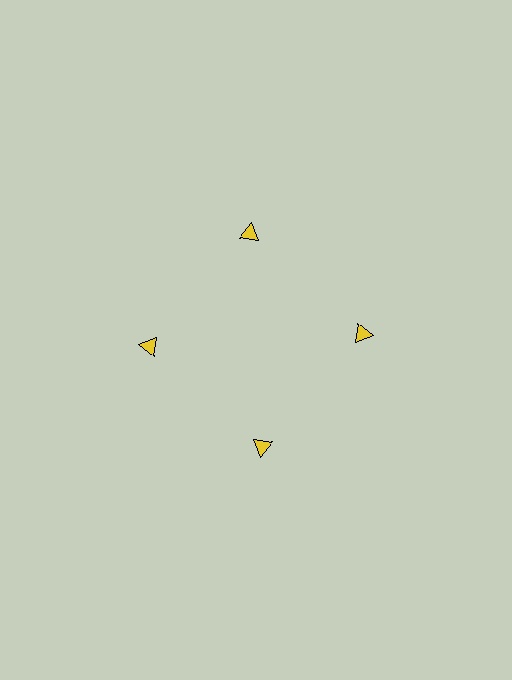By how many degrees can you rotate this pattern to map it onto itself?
The pattern maps onto itself every 90 degrees of rotation.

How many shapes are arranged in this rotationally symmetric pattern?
There are 4 shapes, arranged in 4 groups of 1.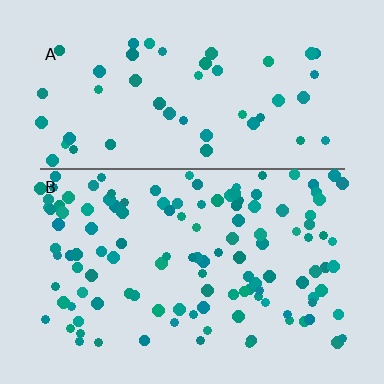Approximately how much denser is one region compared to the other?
Approximately 2.4× — region B over region A.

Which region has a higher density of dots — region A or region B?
B (the bottom).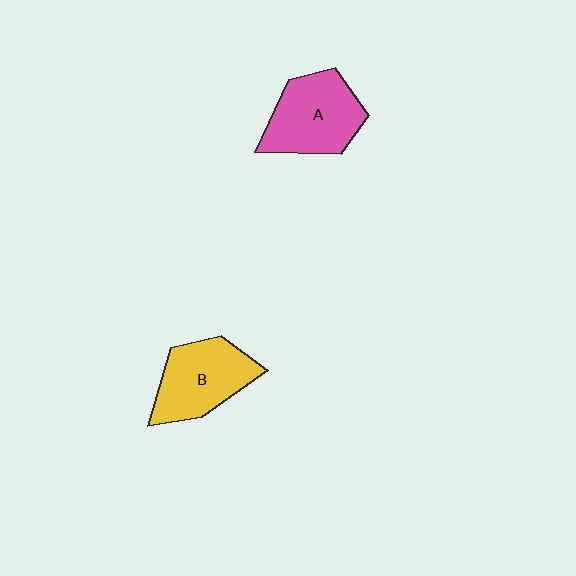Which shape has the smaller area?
Shape B (yellow).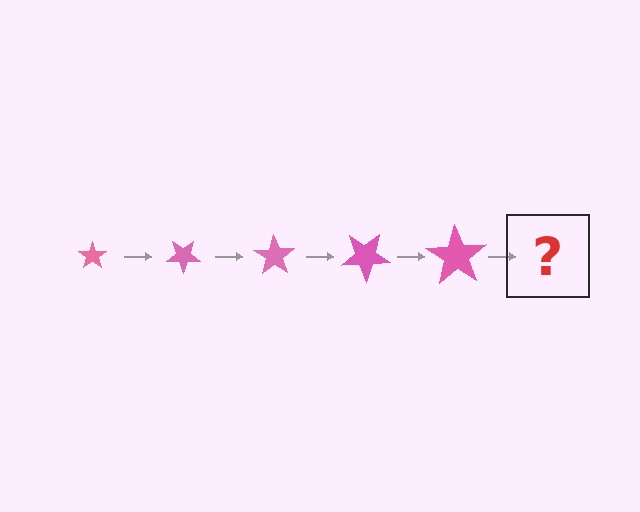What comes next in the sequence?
The next element should be a star, larger than the previous one and rotated 175 degrees from the start.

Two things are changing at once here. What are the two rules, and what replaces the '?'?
The two rules are that the star grows larger each step and it rotates 35 degrees each step. The '?' should be a star, larger than the previous one and rotated 175 degrees from the start.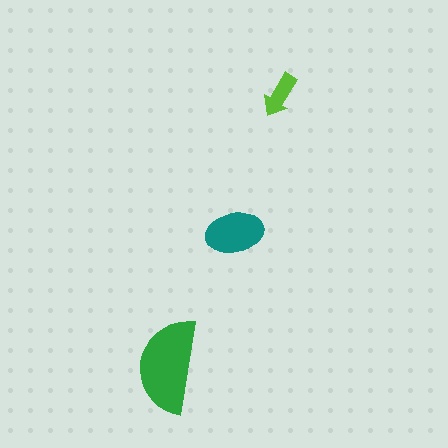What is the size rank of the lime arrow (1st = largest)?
3rd.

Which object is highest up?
The lime arrow is topmost.